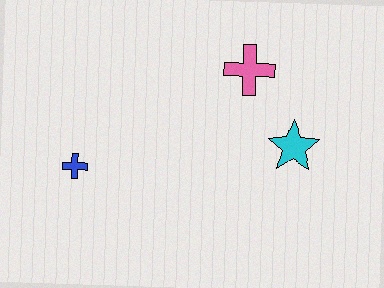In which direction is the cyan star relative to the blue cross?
The cyan star is to the right of the blue cross.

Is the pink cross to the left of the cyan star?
Yes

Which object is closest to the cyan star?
The pink cross is closest to the cyan star.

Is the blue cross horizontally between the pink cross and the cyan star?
No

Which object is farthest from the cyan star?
The blue cross is farthest from the cyan star.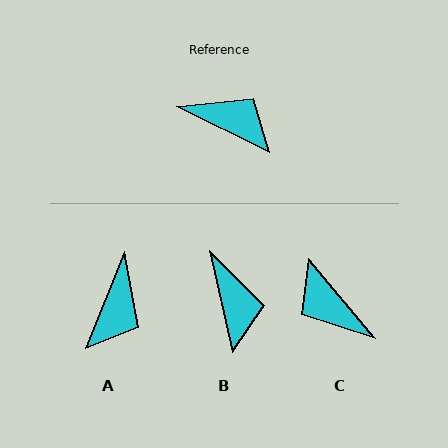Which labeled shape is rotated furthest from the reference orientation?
C, about 156 degrees away.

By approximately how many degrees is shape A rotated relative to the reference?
Approximately 86 degrees clockwise.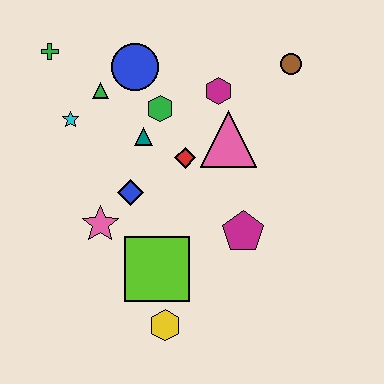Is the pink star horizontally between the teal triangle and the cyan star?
Yes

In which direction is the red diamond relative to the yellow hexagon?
The red diamond is above the yellow hexagon.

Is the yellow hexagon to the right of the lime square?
Yes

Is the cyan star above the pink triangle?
Yes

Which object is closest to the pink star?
The blue diamond is closest to the pink star.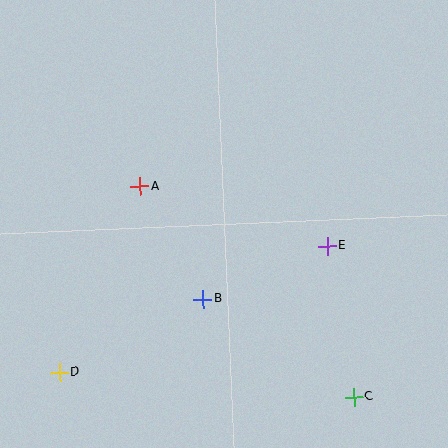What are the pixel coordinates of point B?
Point B is at (203, 299).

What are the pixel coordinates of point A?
Point A is at (140, 186).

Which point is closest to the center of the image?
Point B at (203, 299) is closest to the center.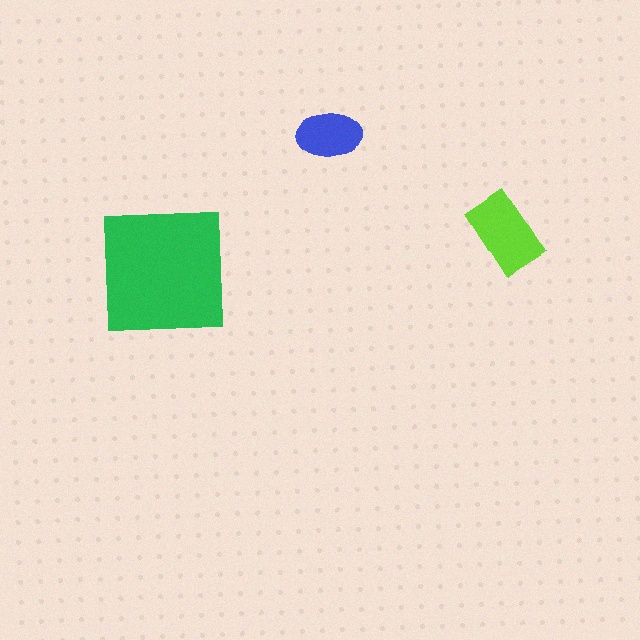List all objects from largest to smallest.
The green square, the lime rectangle, the blue ellipse.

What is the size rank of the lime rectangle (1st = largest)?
2nd.